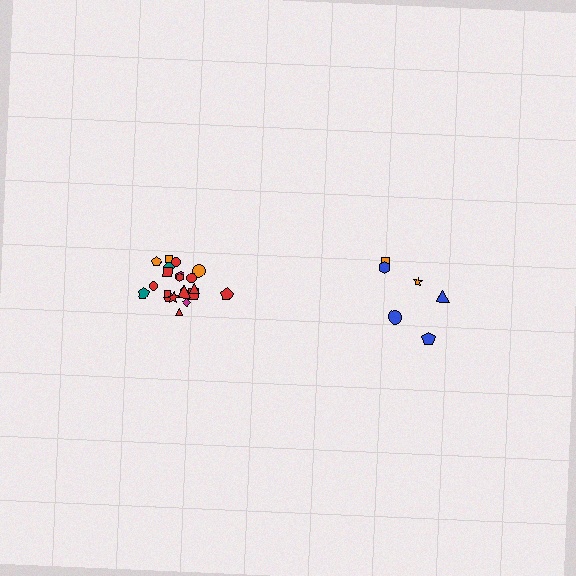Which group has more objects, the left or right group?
The left group.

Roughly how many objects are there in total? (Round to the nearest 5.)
Roughly 30 objects in total.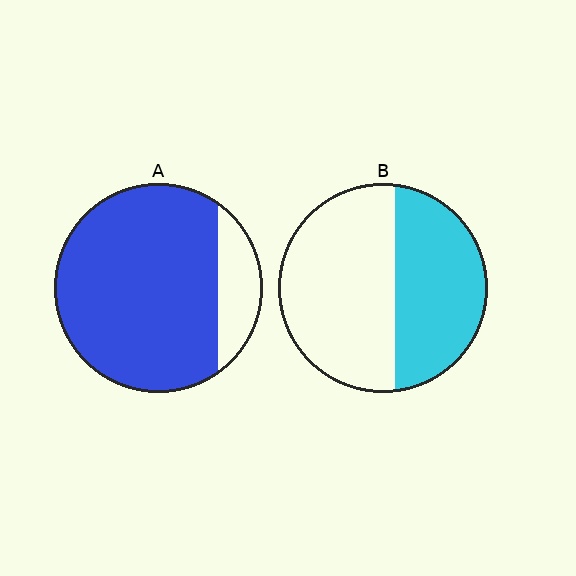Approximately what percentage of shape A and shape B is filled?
A is approximately 85% and B is approximately 45%.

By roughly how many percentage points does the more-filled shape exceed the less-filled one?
By roughly 40 percentage points (A over B).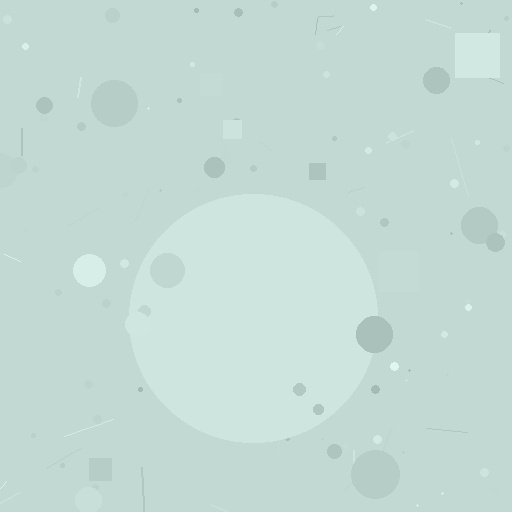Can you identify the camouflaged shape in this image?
The camouflaged shape is a circle.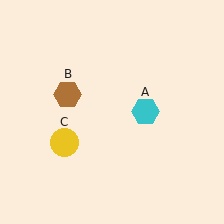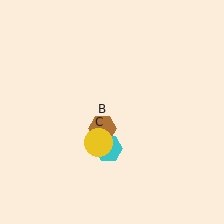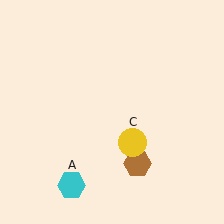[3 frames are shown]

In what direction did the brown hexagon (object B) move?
The brown hexagon (object B) moved down and to the right.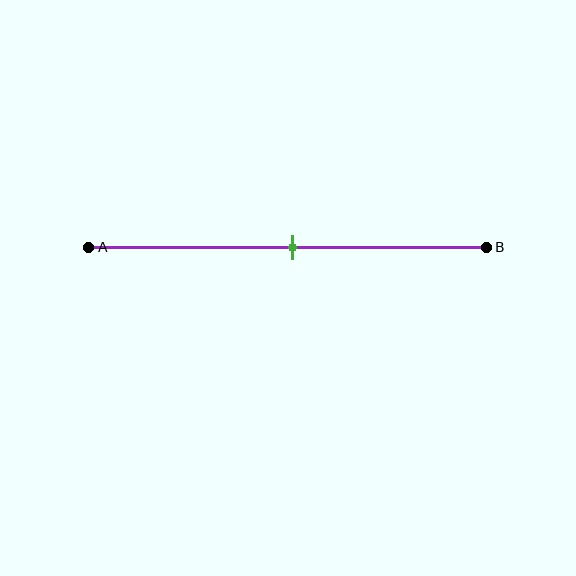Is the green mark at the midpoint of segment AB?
Yes, the mark is approximately at the midpoint.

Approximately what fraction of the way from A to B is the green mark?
The green mark is approximately 50% of the way from A to B.